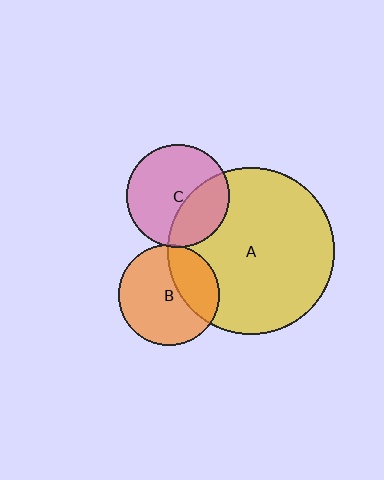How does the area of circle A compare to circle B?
Approximately 2.7 times.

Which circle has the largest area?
Circle A (yellow).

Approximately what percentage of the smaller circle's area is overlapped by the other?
Approximately 35%.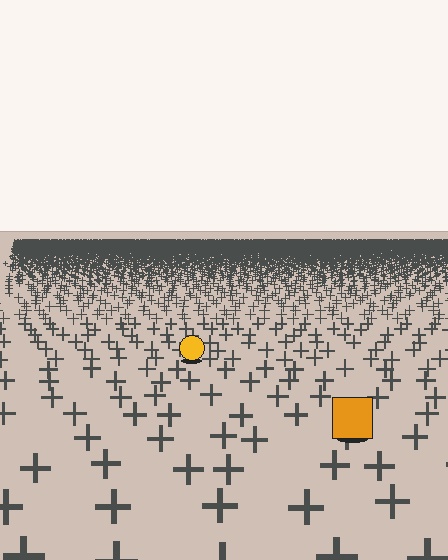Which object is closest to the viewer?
The orange square is closest. The texture marks near it are larger and more spread out.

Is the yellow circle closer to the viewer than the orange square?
No. The orange square is closer — you can tell from the texture gradient: the ground texture is coarser near it.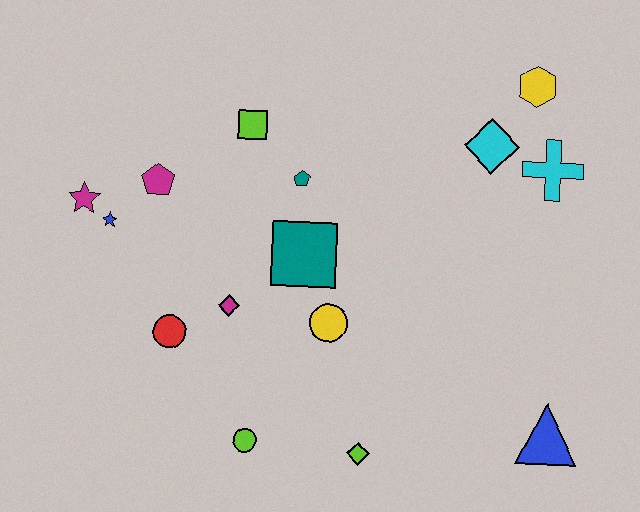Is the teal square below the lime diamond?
No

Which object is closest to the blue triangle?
The lime diamond is closest to the blue triangle.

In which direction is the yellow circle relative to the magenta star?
The yellow circle is to the right of the magenta star.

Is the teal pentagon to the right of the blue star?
Yes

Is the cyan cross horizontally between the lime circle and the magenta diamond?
No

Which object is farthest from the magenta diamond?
The yellow hexagon is farthest from the magenta diamond.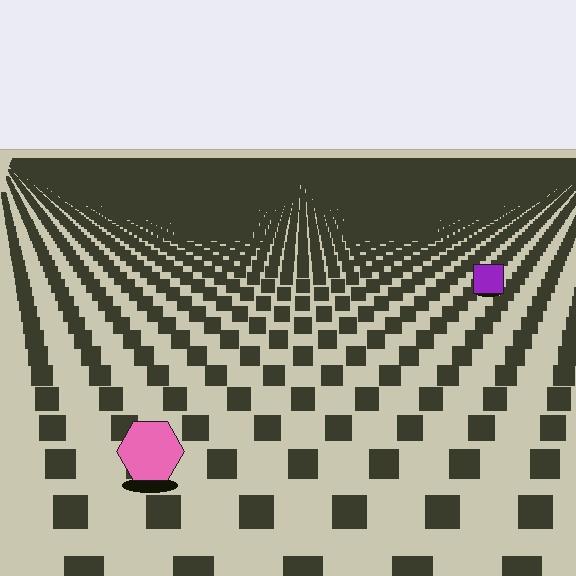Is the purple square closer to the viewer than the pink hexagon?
No. The pink hexagon is closer — you can tell from the texture gradient: the ground texture is coarser near it.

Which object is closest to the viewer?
The pink hexagon is closest. The texture marks near it are larger and more spread out.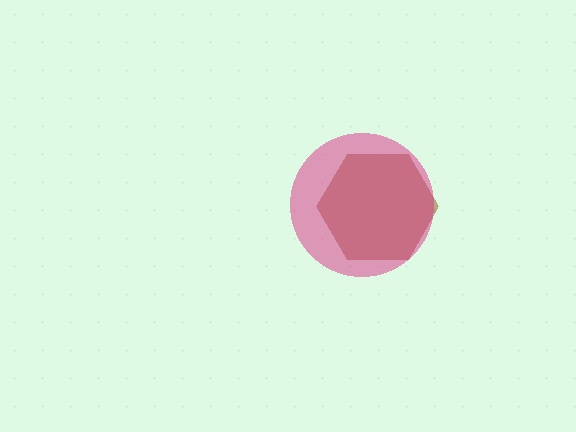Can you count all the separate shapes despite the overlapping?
Yes, there are 2 separate shapes.